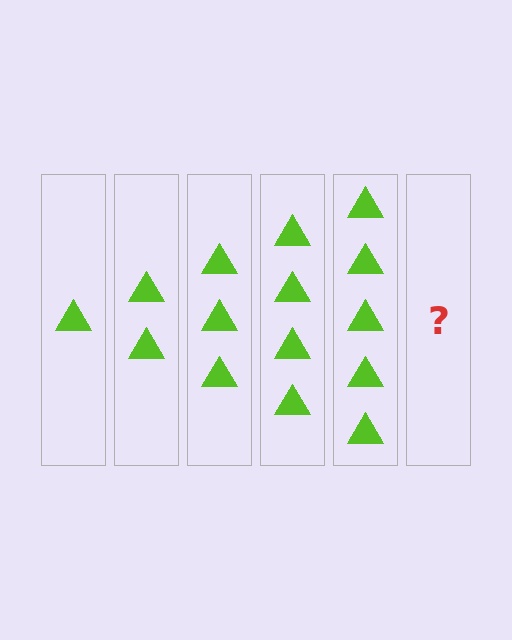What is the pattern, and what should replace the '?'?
The pattern is that each step adds one more triangle. The '?' should be 6 triangles.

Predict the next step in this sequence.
The next step is 6 triangles.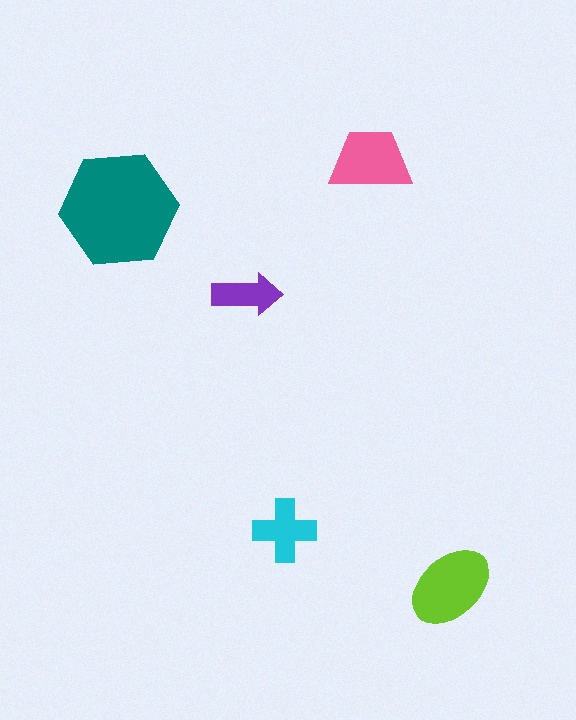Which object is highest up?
The pink trapezoid is topmost.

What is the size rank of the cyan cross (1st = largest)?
4th.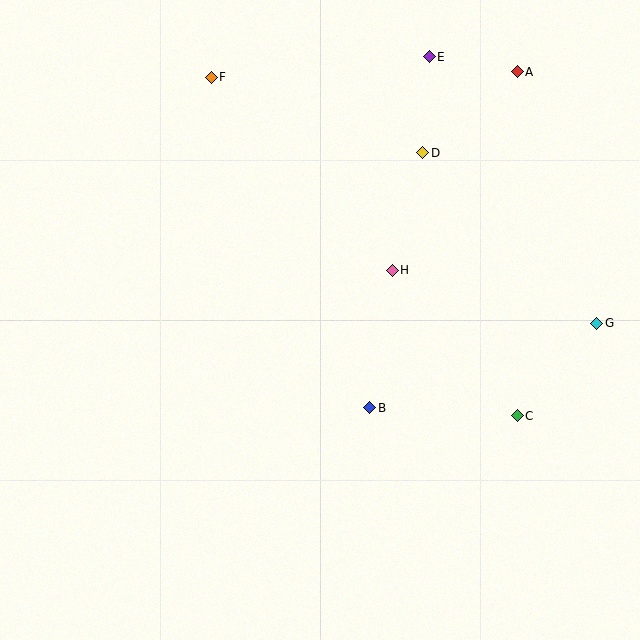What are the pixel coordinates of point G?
Point G is at (597, 323).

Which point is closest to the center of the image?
Point H at (392, 270) is closest to the center.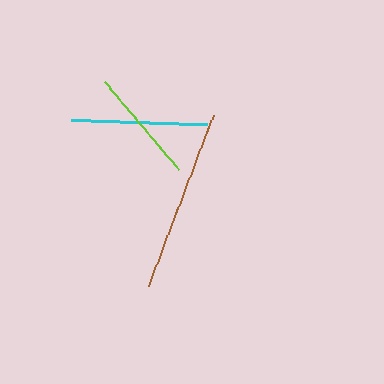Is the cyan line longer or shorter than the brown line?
The brown line is longer than the cyan line.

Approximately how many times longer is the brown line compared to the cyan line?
The brown line is approximately 1.3 times the length of the cyan line.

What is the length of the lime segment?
The lime segment is approximately 114 pixels long.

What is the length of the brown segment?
The brown segment is approximately 183 pixels long.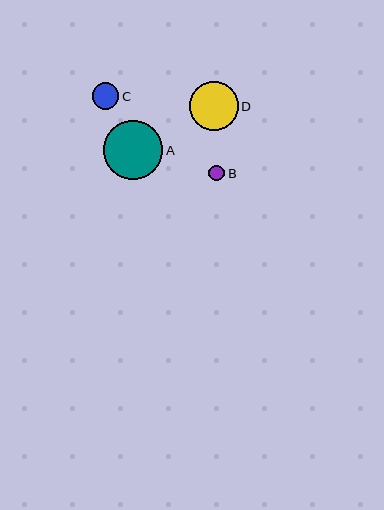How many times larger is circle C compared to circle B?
Circle C is approximately 1.7 times the size of circle B.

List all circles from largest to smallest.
From largest to smallest: A, D, C, B.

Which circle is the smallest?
Circle B is the smallest with a size of approximately 16 pixels.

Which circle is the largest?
Circle A is the largest with a size of approximately 59 pixels.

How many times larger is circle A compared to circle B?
Circle A is approximately 3.8 times the size of circle B.